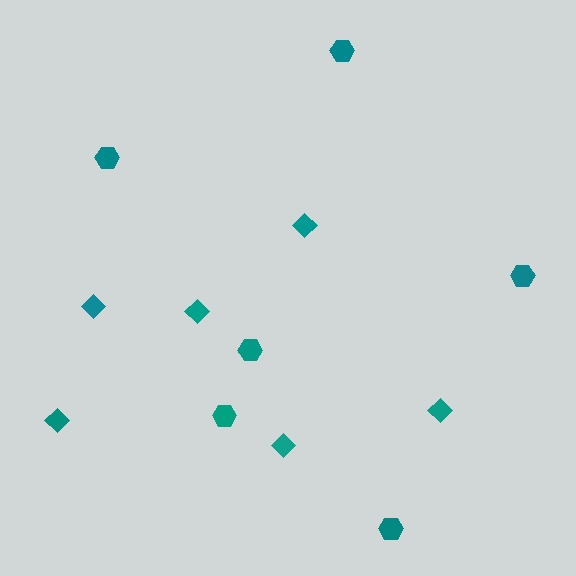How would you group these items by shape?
There are 2 groups: one group of diamonds (6) and one group of hexagons (6).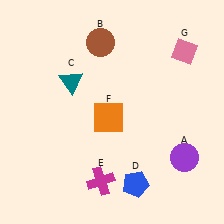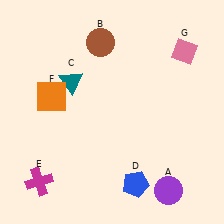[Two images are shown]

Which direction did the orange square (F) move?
The orange square (F) moved left.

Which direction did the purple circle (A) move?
The purple circle (A) moved down.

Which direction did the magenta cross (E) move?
The magenta cross (E) moved left.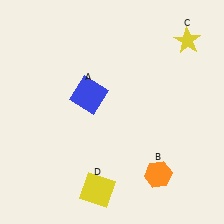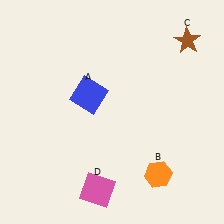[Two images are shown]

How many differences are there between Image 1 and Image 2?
There are 2 differences between the two images.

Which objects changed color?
C changed from yellow to brown. D changed from yellow to pink.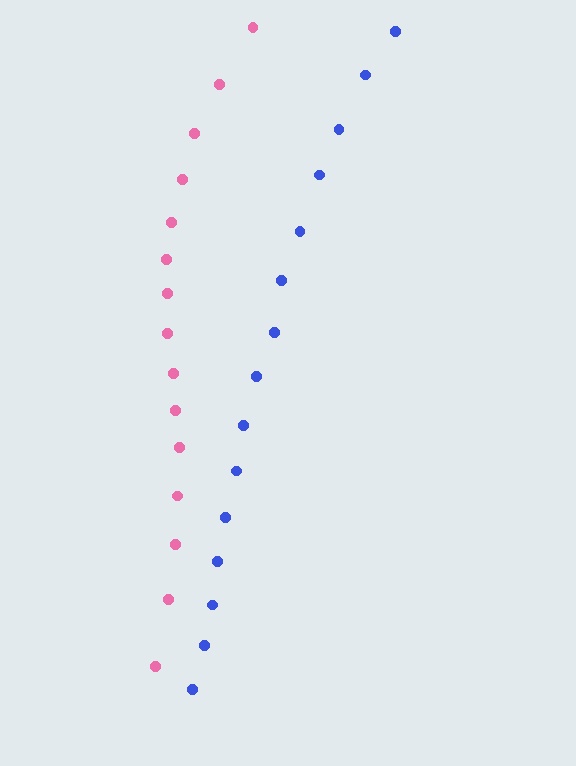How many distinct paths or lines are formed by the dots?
There are 2 distinct paths.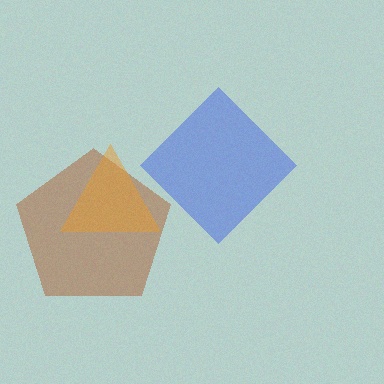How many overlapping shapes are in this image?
There are 3 overlapping shapes in the image.